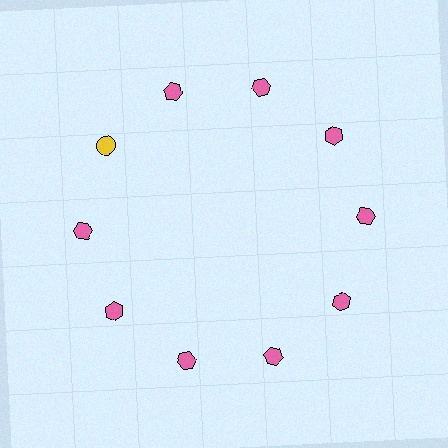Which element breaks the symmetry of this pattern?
The yellow circle at roughly the 10 o'clock position breaks the symmetry. All other shapes are pink hexagons.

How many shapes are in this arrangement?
There are 10 shapes arranged in a ring pattern.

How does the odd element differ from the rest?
It differs in both color (yellow instead of pink) and shape (circle instead of hexagon).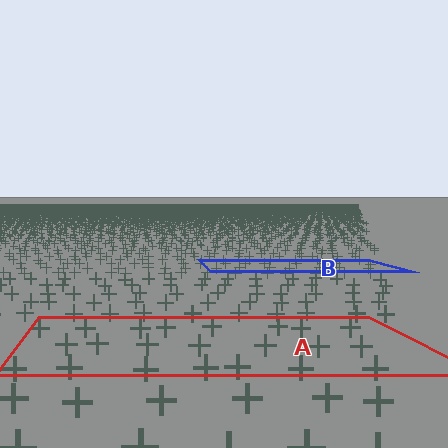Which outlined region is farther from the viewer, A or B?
Region B is farther from the viewer — the texture elements inside it appear smaller and more densely packed.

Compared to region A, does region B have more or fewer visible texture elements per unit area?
Region B has more texture elements per unit area — they are packed more densely because it is farther away.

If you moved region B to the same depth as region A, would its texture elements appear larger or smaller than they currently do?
They would appear larger. At a closer depth, the same texture elements are projected at a bigger on-screen size.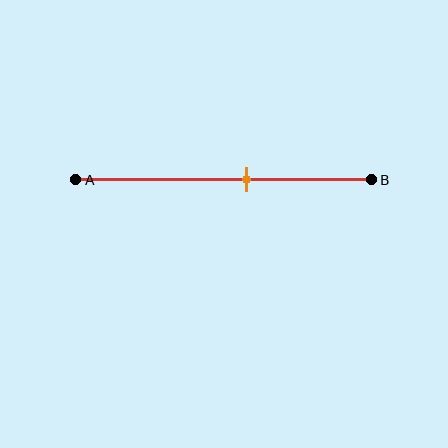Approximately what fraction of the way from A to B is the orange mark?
The orange mark is approximately 60% of the way from A to B.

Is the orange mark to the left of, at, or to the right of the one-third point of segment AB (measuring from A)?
The orange mark is to the right of the one-third point of segment AB.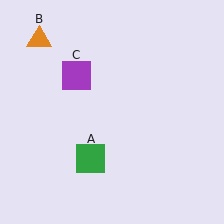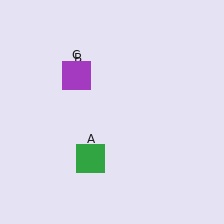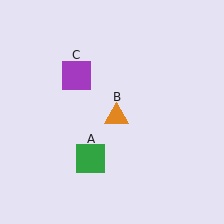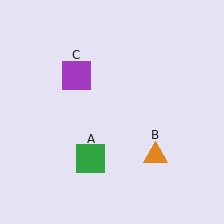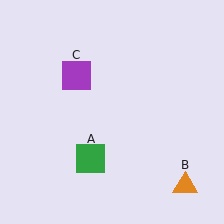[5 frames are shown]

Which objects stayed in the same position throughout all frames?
Green square (object A) and purple square (object C) remained stationary.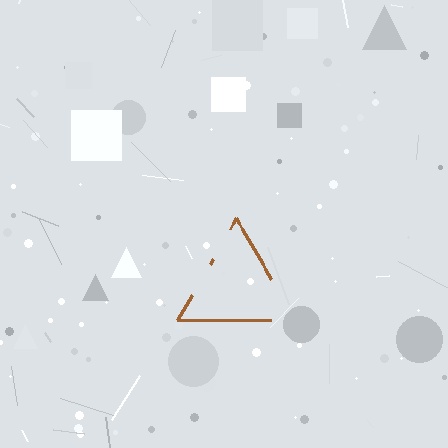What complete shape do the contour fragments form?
The contour fragments form a triangle.